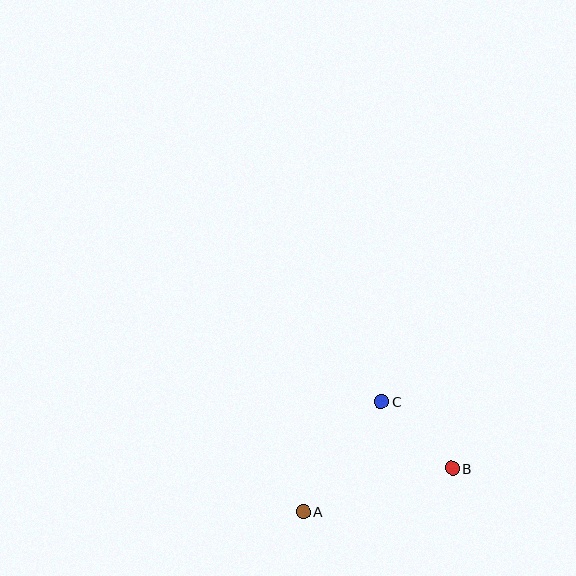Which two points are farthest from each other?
Points A and B are farthest from each other.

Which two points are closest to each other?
Points B and C are closest to each other.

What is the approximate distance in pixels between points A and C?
The distance between A and C is approximately 135 pixels.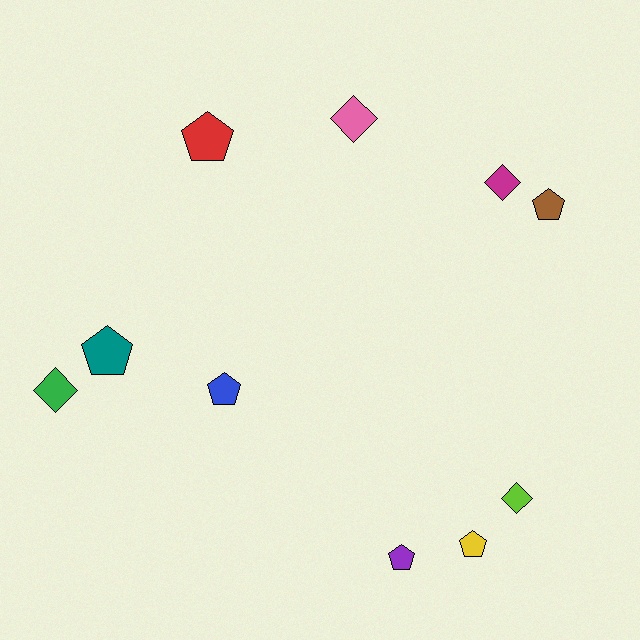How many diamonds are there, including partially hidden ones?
There are 4 diamonds.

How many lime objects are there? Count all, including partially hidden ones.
There is 1 lime object.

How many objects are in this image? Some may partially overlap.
There are 10 objects.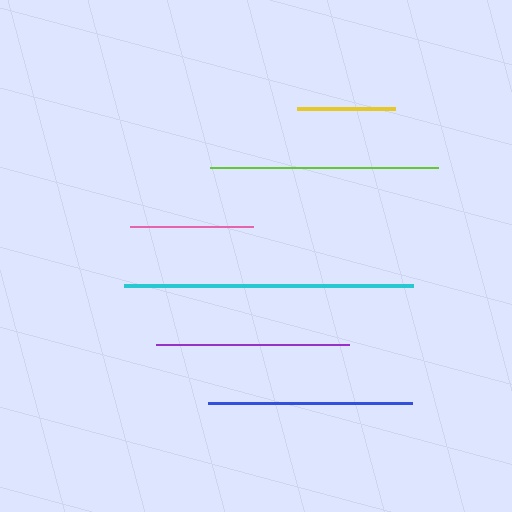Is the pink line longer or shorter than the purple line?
The purple line is longer than the pink line.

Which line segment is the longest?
The cyan line is the longest at approximately 289 pixels.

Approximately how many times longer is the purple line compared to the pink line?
The purple line is approximately 1.6 times the length of the pink line.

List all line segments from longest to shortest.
From longest to shortest: cyan, lime, blue, purple, pink, yellow.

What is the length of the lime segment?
The lime segment is approximately 227 pixels long.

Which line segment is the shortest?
The yellow line is the shortest at approximately 98 pixels.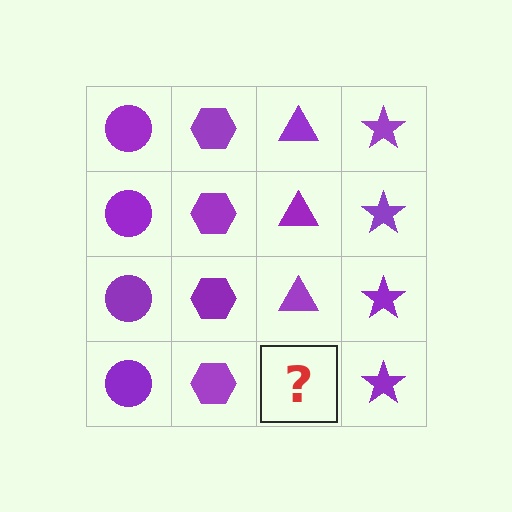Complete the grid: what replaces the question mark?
The question mark should be replaced with a purple triangle.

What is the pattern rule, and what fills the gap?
The rule is that each column has a consistent shape. The gap should be filled with a purple triangle.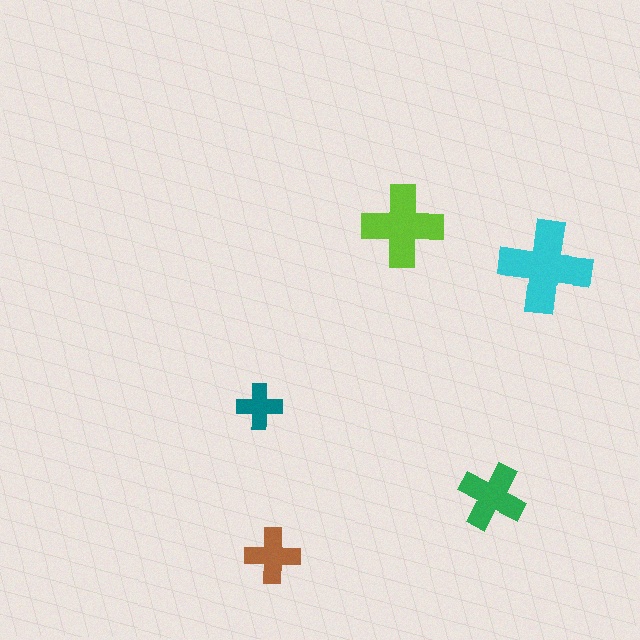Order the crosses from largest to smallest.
the cyan one, the lime one, the green one, the brown one, the teal one.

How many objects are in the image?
There are 5 objects in the image.